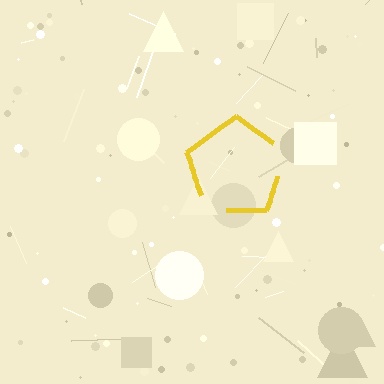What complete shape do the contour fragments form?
The contour fragments form a pentagon.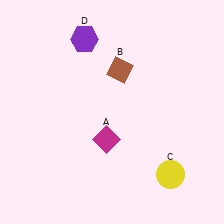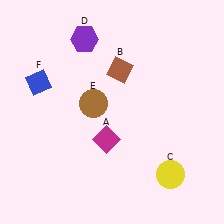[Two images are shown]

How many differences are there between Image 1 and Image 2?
There are 2 differences between the two images.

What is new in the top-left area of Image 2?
A blue diamond (F) was added in the top-left area of Image 2.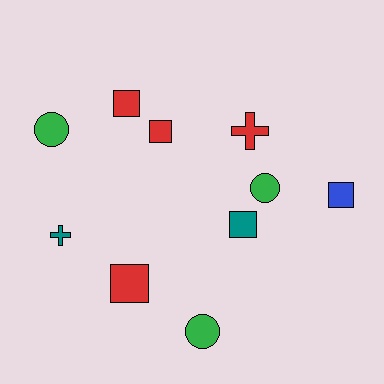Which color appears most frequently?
Red, with 4 objects.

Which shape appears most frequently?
Square, with 5 objects.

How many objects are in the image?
There are 10 objects.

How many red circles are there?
There are no red circles.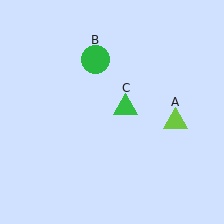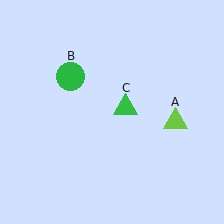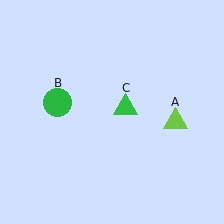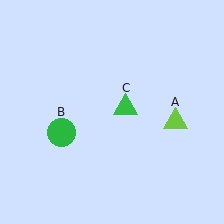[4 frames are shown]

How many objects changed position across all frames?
1 object changed position: green circle (object B).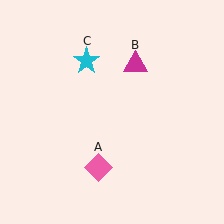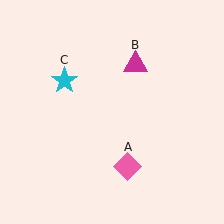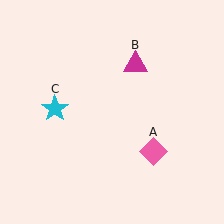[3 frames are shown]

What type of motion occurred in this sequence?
The pink diamond (object A), cyan star (object C) rotated counterclockwise around the center of the scene.